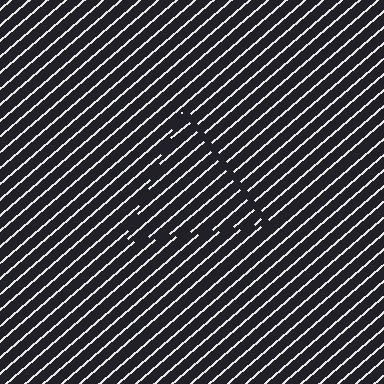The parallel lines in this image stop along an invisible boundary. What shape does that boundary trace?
An illusory triangle. The interior of the shape contains the same grating, shifted by half a period — the contour is defined by the phase discontinuity where line-ends from the inner and outer gratings abut.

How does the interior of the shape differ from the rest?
The interior of the shape contains the same grating, shifted by half a period — the contour is defined by the phase discontinuity where line-ends from the inner and outer gratings abut.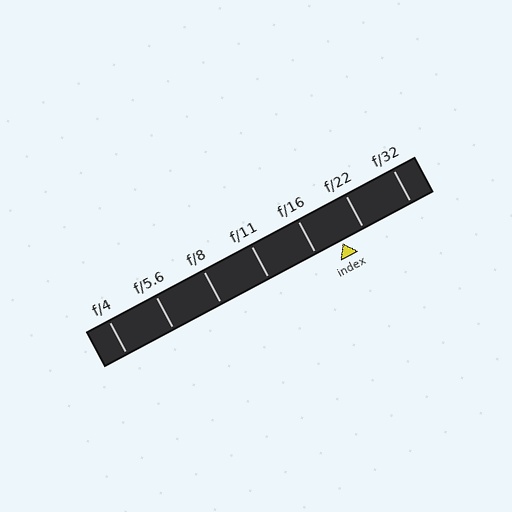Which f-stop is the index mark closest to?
The index mark is closest to f/22.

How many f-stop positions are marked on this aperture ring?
There are 7 f-stop positions marked.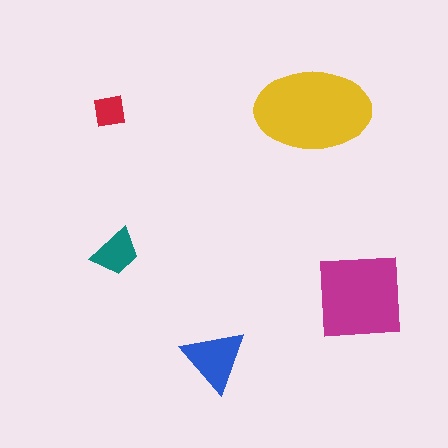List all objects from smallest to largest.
The red square, the teal trapezoid, the blue triangle, the magenta square, the yellow ellipse.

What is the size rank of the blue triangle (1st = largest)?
3rd.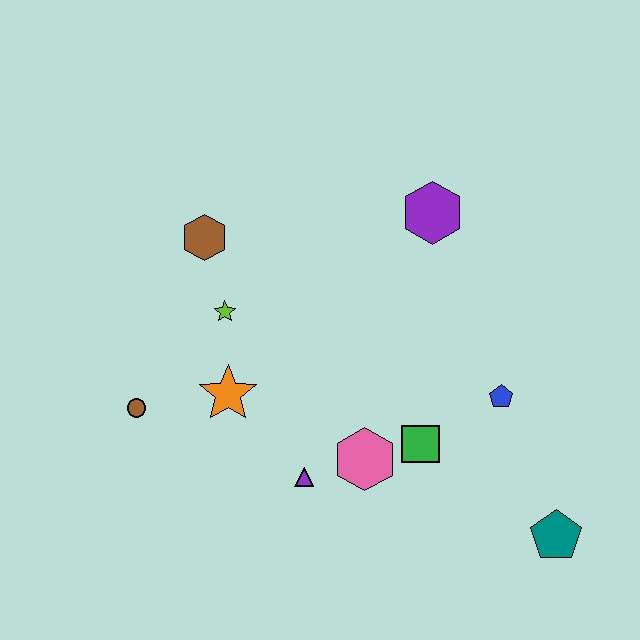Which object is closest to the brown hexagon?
The lime star is closest to the brown hexagon.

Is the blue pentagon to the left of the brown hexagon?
No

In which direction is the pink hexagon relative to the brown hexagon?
The pink hexagon is below the brown hexagon.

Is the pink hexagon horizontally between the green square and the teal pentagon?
No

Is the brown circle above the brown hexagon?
No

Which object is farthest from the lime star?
The teal pentagon is farthest from the lime star.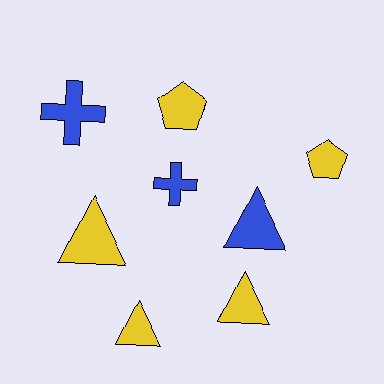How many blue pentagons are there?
There are no blue pentagons.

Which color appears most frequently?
Yellow, with 5 objects.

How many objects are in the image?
There are 8 objects.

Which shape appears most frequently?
Triangle, with 4 objects.